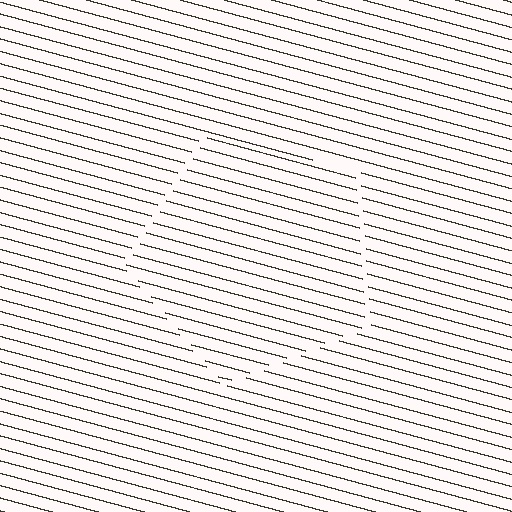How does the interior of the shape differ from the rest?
The interior of the shape contains the same grating, shifted by half a period — the contour is defined by the phase discontinuity where line-ends from the inner and outer gratings abut.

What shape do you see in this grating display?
An illusory pentagon. The interior of the shape contains the same grating, shifted by half a period — the contour is defined by the phase discontinuity where line-ends from the inner and outer gratings abut.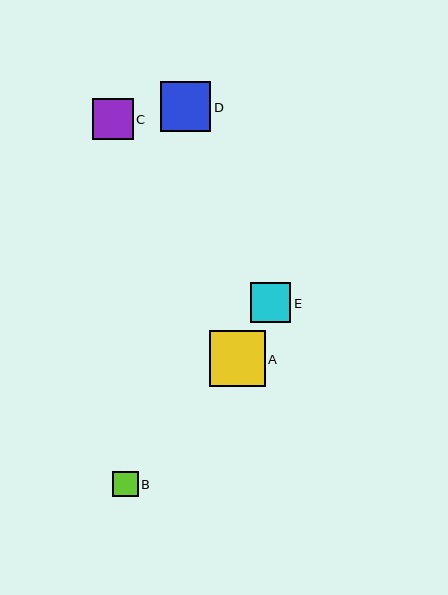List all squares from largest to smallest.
From largest to smallest: A, D, C, E, B.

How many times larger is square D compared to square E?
Square D is approximately 1.2 times the size of square E.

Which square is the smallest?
Square B is the smallest with a size of approximately 26 pixels.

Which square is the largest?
Square A is the largest with a size of approximately 56 pixels.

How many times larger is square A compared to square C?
Square A is approximately 1.4 times the size of square C.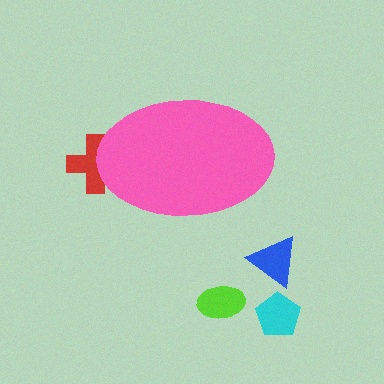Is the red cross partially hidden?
Yes, the red cross is partially hidden behind the pink ellipse.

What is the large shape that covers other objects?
A pink ellipse.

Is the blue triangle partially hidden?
No, the blue triangle is fully visible.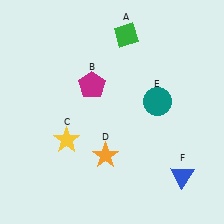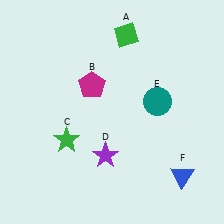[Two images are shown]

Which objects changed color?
C changed from yellow to green. D changed from orange to purple.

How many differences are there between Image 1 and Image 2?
There are 2 differences between the two images.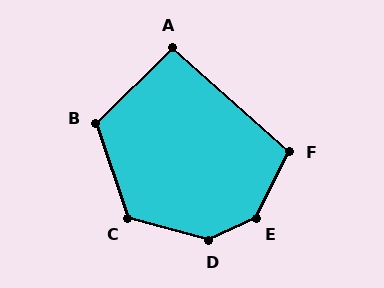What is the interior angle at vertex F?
Approximately 105 degrees (obtuse).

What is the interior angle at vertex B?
Approximately 116 degrees (obtuse).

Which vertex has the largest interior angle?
E, at approximately 142 degrees.